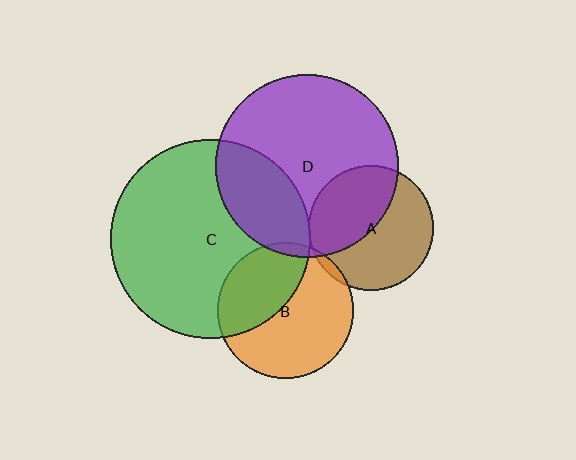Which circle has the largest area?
Circle C (green).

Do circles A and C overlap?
Yes.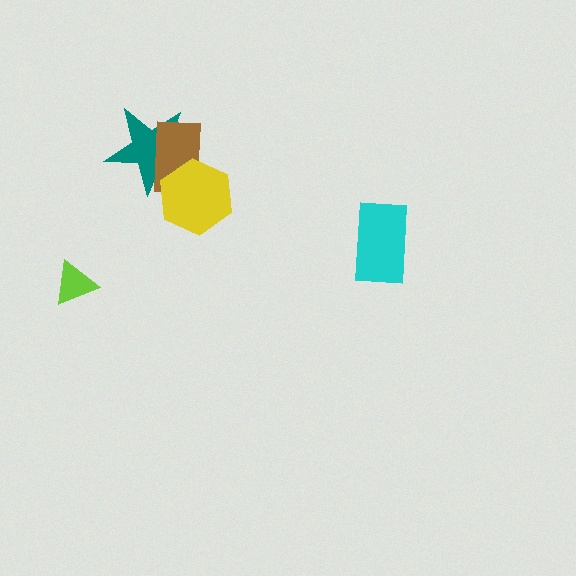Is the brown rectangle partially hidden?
Yes, it is partially covered by another shape.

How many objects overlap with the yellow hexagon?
2 objects overlap with the yellow hexagon.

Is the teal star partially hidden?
Yes, it is partially covered by another shape.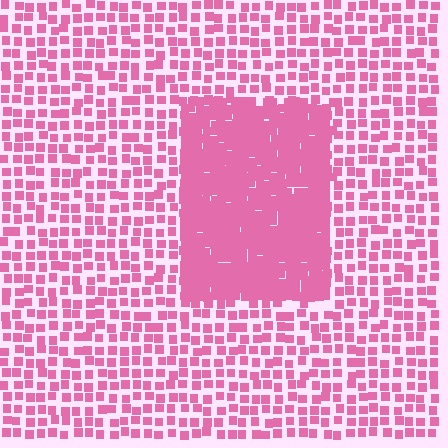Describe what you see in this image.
The image contains small pink elements arranged at two different densities. A rectangle-shaped region is visible where the elements are more densely packed than the surrounding area.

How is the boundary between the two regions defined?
The boundary is defined by a change in element density (approximately 2.5x ratio). All elements are the same color, size, and shape.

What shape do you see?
I see a rectangle.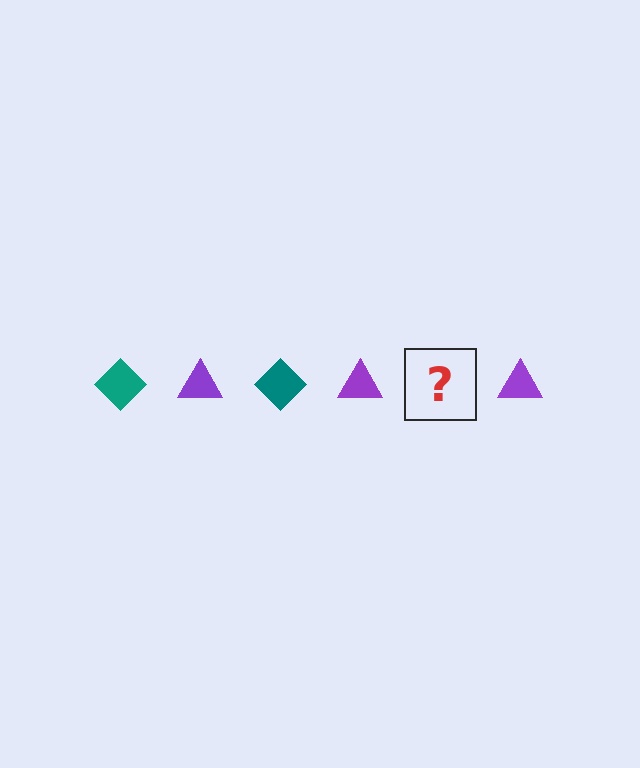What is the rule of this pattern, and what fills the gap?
The rule is that the pattern alternates between teal diamond and purple triangle. The gap should be filled with a teal diamond.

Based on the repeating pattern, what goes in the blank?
The blank should be a teal diamond.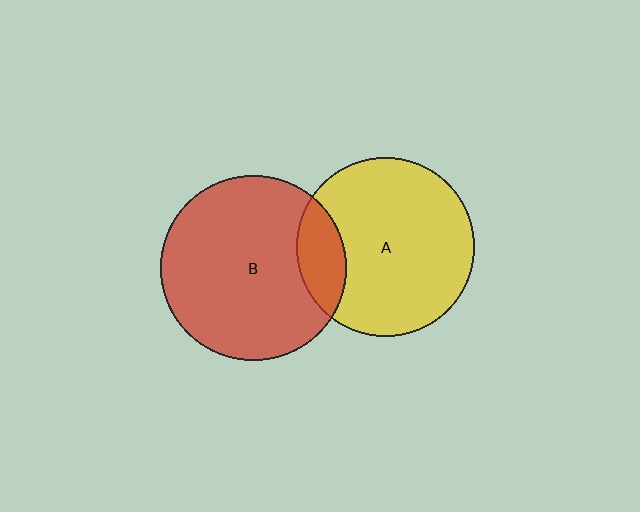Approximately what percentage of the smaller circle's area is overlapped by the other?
Approximately 15%.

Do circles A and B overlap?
Yes.